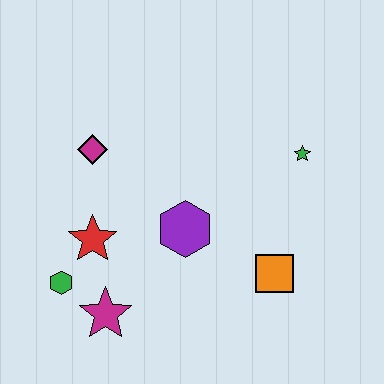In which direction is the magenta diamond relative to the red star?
The magenta diamond is above the red star.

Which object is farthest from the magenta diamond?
The orange square is farthest from the magenta diamond.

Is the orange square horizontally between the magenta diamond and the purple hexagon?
No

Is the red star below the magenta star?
No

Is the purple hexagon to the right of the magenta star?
Yes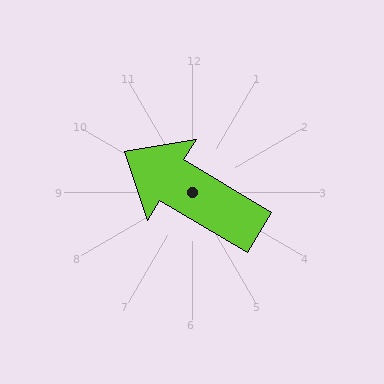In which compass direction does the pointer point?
Northwest.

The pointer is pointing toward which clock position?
Roughly 10 o'clock.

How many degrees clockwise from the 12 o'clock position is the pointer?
Approximately 301 degrees.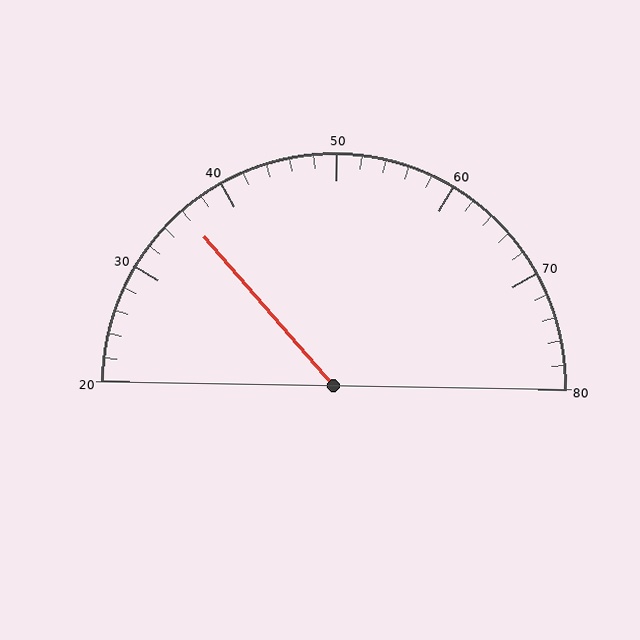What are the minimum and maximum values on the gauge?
The gauge ranges from 20 to 80.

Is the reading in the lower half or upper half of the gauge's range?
The reading is in the lower half of the range (20 to 80).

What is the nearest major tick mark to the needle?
The nearest major tick mark is 40.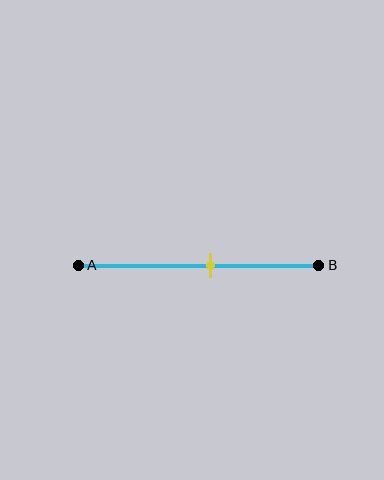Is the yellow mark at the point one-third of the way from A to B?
No, the mark is at about 55% from A, not at the 33% one-third point.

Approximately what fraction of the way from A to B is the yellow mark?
The yellow mark is approximately 55% of the way from A to B.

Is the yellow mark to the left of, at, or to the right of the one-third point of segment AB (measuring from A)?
The yellow mark is to the right of the one-third point of segment AB.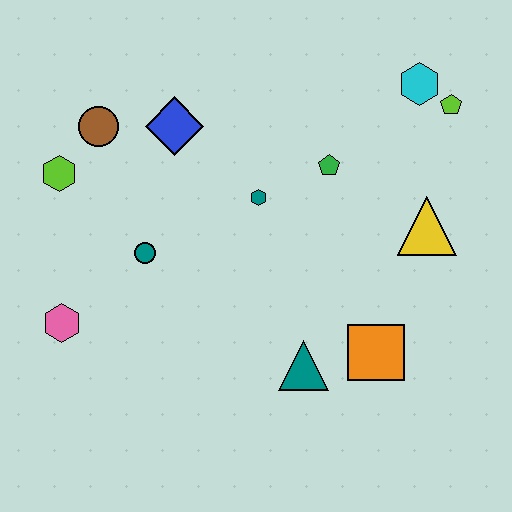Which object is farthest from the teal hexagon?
The pink hexagon is farthest from the teal hexagon.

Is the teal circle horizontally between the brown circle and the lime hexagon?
No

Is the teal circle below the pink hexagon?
No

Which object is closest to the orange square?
The teal triangle is closest to the orange square.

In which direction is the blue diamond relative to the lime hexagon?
The blue diamond is to the right of the lime hexagon.